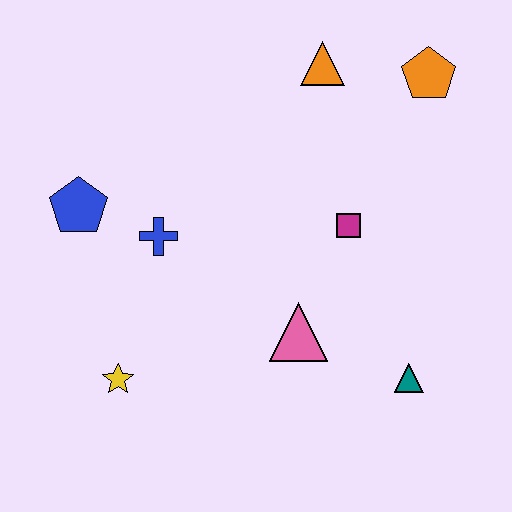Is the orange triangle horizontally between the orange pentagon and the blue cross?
Yes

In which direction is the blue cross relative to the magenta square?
The blue cross is to the left of the magenta square.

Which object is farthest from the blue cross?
The orange pentagon is farthest from the blue cross.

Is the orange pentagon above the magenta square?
Yes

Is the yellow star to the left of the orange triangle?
Yes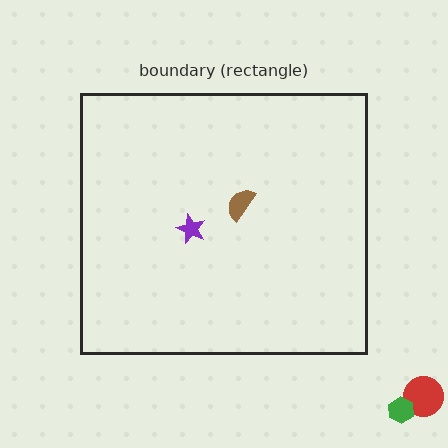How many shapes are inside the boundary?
2 inside, 2 outside.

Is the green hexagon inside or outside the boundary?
Outside.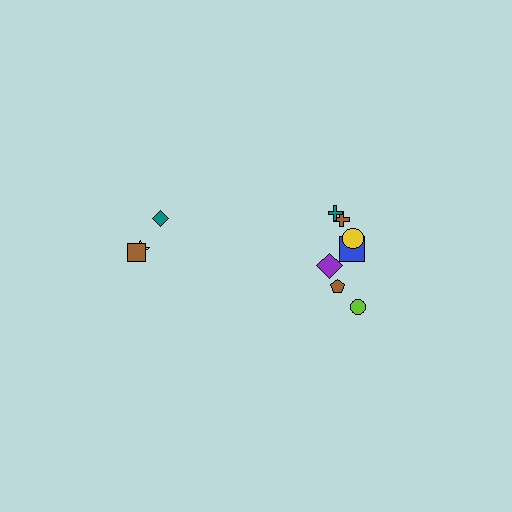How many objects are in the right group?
There are 7 objects.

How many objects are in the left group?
There are 3 objects.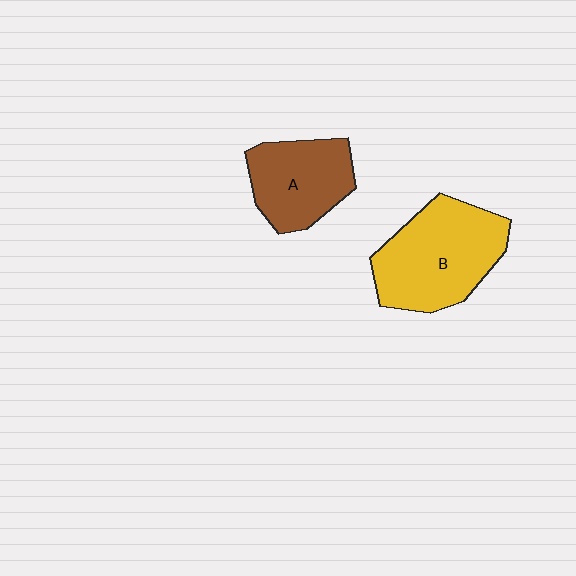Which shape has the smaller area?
Shape A (brown).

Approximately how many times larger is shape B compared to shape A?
Approximately 1.4 times.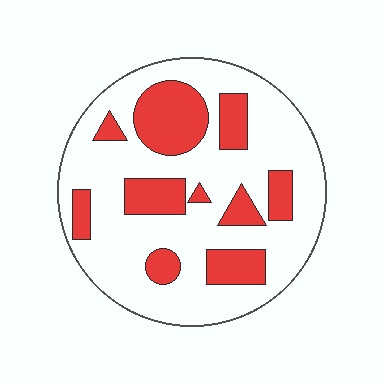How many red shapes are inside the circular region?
10.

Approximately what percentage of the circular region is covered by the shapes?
Approximately 30%.